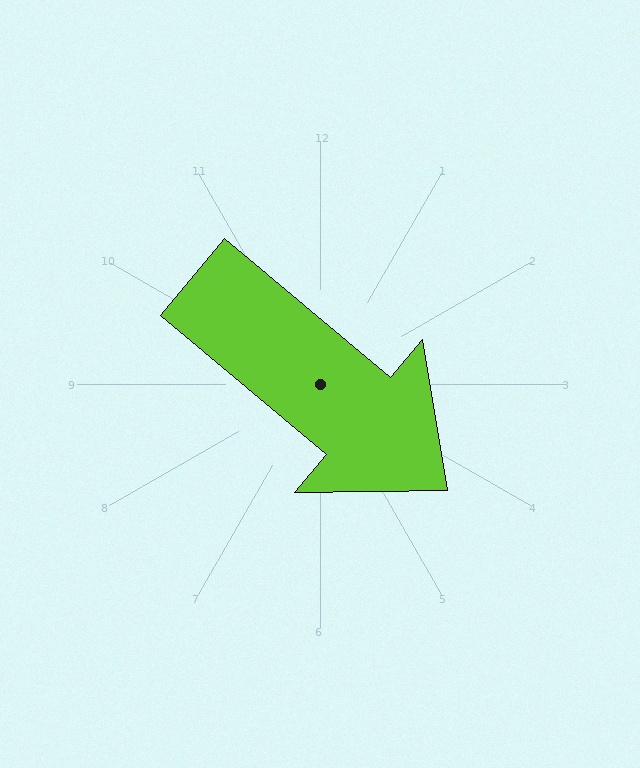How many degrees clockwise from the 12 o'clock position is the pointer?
Approximately 130 degrees.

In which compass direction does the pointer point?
Southeast.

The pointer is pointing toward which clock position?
Roughly 4 o'clock.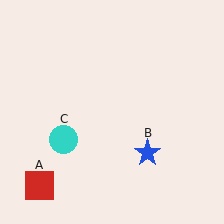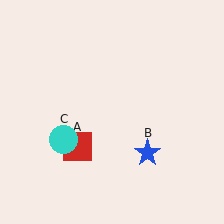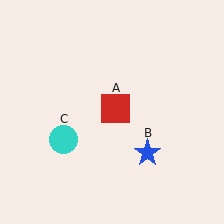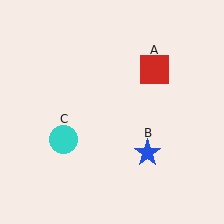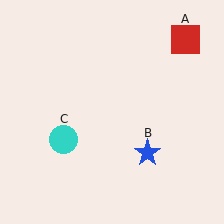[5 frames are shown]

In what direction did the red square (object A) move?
The red square (object A) moved up and to the right.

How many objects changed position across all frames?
1 object changed position: red square (object A).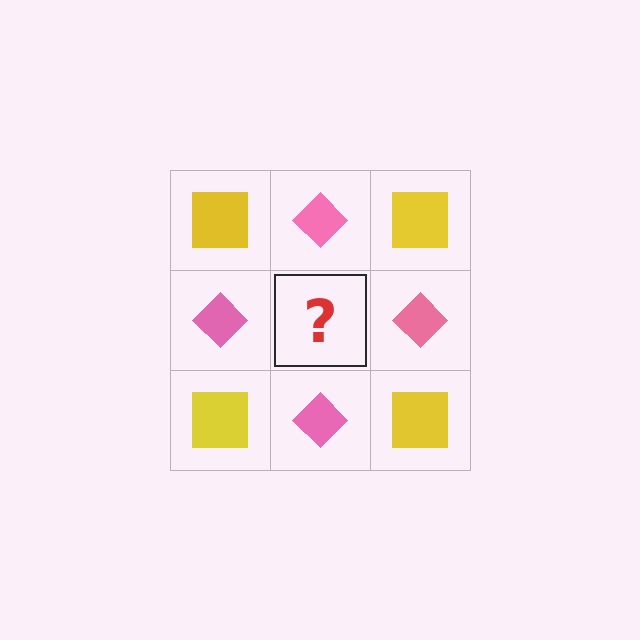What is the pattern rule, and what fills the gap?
The rule is that it alternates yellow square and pink diamond in a checkerboard pattern. The gap should be filled with a yellow square.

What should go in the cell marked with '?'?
The missing cell should contain a yellow square.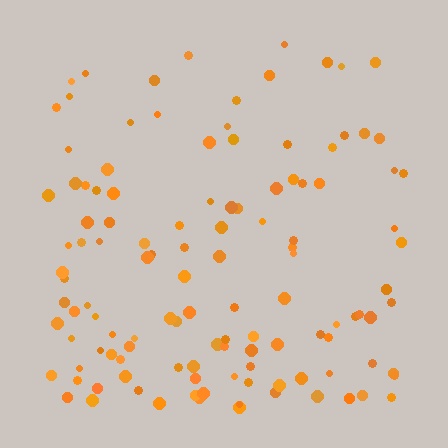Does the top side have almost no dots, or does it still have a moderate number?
Still a moderate number, just noticeably fewer than the bottom.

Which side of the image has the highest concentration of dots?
The bottom.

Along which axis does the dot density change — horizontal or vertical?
Vertical.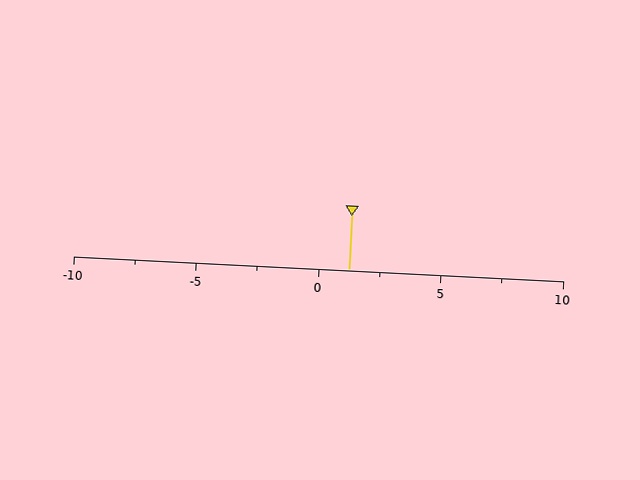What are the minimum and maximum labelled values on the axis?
The axis runs from -10 to 10.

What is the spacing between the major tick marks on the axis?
The major ticks are spaced 5 apart.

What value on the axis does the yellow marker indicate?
The marker indicates approximately 1.2.